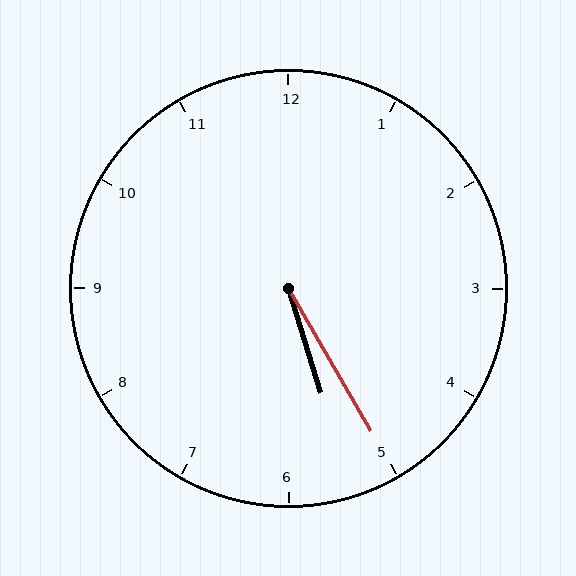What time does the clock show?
5:25.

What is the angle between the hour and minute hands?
Approximately 12 degrees.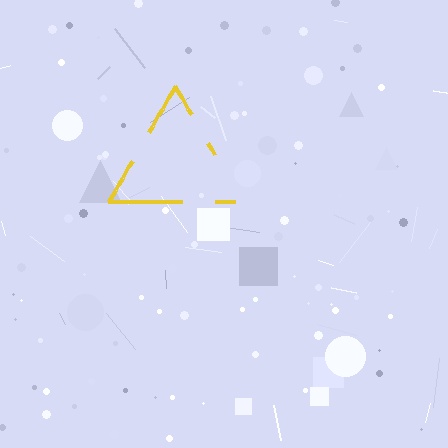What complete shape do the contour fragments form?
The contour fragments form a triangle.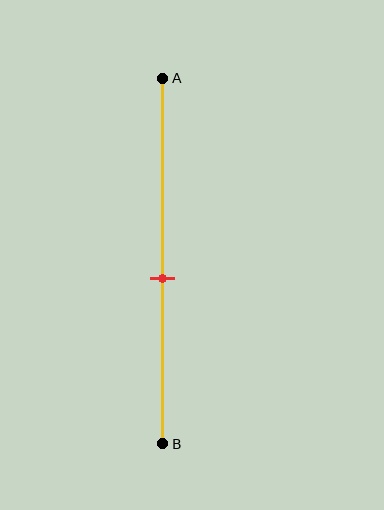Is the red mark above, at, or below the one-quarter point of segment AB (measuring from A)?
The red mark is below the one-quarter point of segment AB.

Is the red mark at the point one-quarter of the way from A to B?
No, the mark is at about 55% from A, not at the 25% one-quarter point.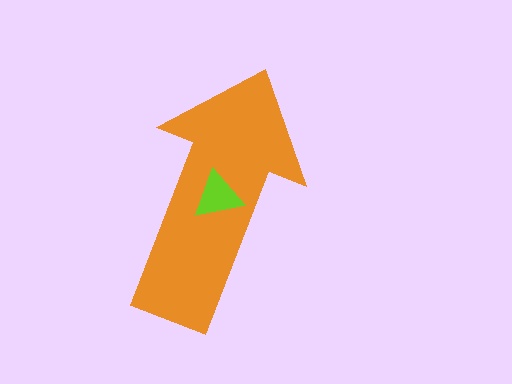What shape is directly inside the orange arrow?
The lime triangle.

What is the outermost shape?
The orange arrow.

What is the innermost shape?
The lime triangle.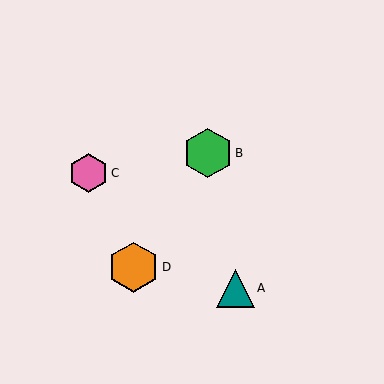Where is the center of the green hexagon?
The center of the green hexagon is at (208, 153).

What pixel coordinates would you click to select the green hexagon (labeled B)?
Click at (208, 153) to select the green hexagon B.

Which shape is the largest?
The orange hexagon (labeled D) is the largest.